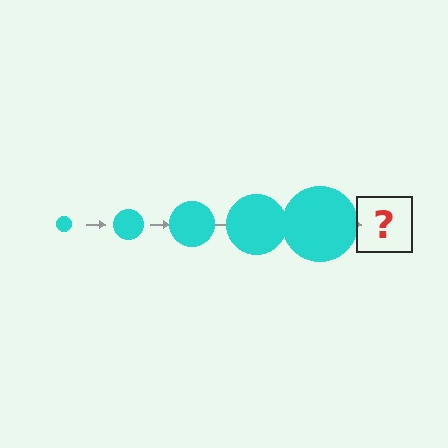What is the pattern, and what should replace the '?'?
The pattern is that the circle gets progressively larger each step. The '?' should be a cyan circle, larger than the previous one.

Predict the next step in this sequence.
The next step is a cyan circle, larger than the previous one.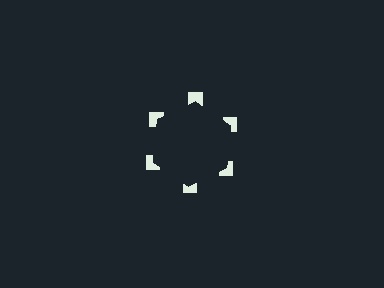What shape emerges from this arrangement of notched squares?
An illusory hexagon — its edges are inferred from the aligned wedge cuts in the notched squares, not physically drawn.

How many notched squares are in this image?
There are 6 — one at each vertex of the illusory hexagon.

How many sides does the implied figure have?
6 sides.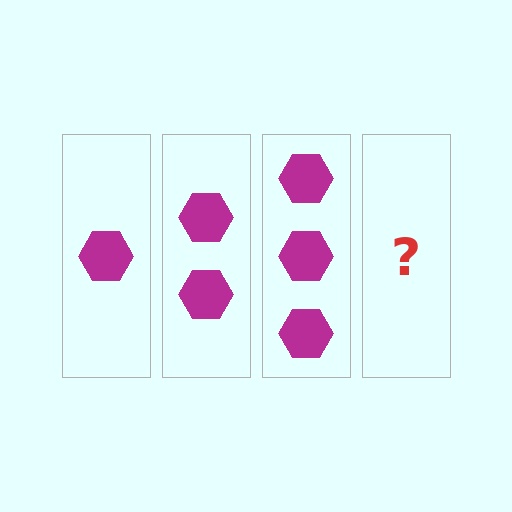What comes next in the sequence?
The next element should be 4 hexagons.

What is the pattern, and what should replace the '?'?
The pattern is that each step adds one more hexagon. The '?' should be 4 hexagons.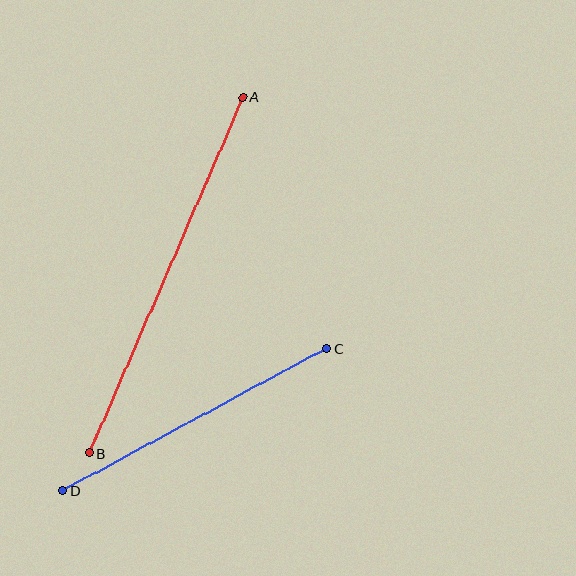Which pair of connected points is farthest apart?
Points A and B are farthest apart.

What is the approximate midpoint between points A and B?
The midpoint is at approximately (166, 275) pixels.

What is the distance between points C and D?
The distance is approximately 300 pixels.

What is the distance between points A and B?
The distance is approximately 388 pixels.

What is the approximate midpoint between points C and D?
The midpoint is at approximately (195, 419) pixels.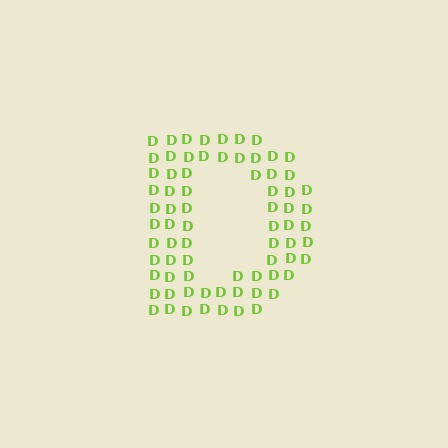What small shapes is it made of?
It is made of small letter D's.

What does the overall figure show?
The overall figure shows the letter D.